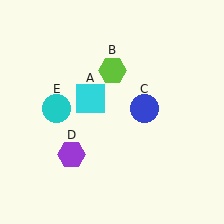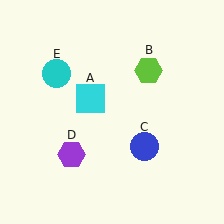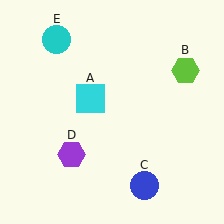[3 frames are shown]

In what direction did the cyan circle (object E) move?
The cyan circle (object E) moved up.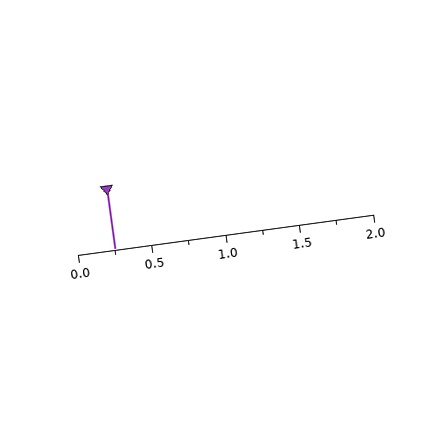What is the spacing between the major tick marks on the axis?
The major ticks are spaced 0.5 apart.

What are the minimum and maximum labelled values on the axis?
The axis runs from 0.0 to 2.0.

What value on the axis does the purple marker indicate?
The marker indicates approximately 0.25.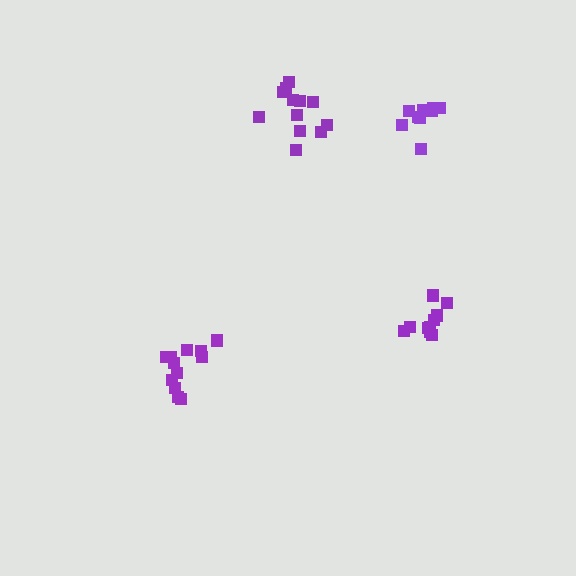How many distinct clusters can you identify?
There are 4 distinct clusters.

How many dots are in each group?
Group 1: 12 dots, Group 2: 10 dots, Group 3: 12 dots, Group 4: 9 dots (43 total).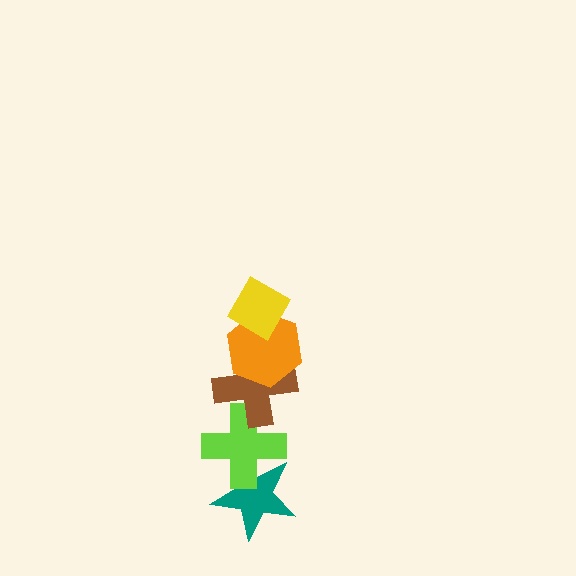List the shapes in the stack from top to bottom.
From top to bottom: the yellow diamond, the orange hexagon, the brown cross, the lime cross, the teal star.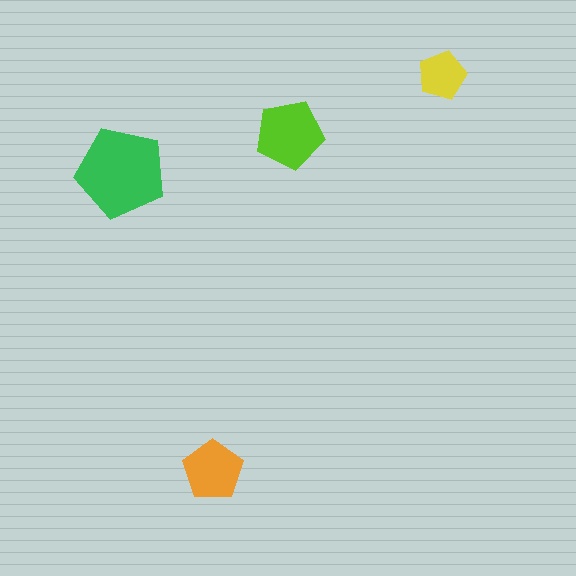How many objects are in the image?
There are 4 objects in the image.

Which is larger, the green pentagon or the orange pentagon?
The green one.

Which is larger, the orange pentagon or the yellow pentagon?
The orange one.